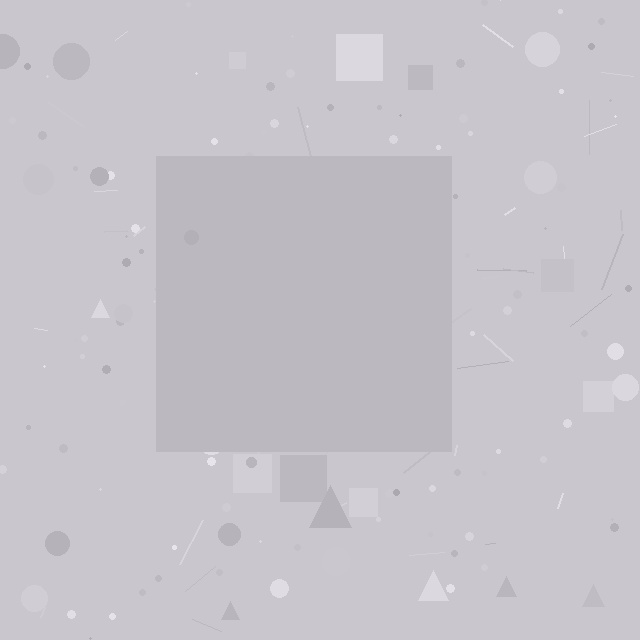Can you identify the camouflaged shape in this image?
The camouflaged shape is a square.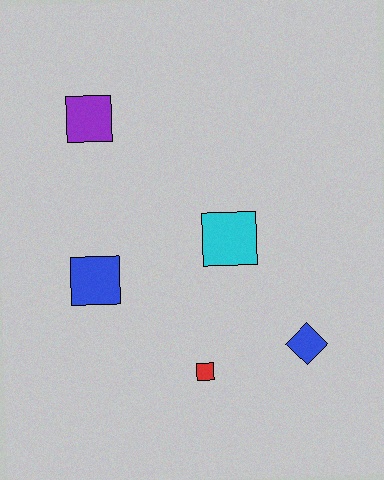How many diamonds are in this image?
There is 1 diamond.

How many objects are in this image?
There are 5 objects.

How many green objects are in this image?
There are no green objects.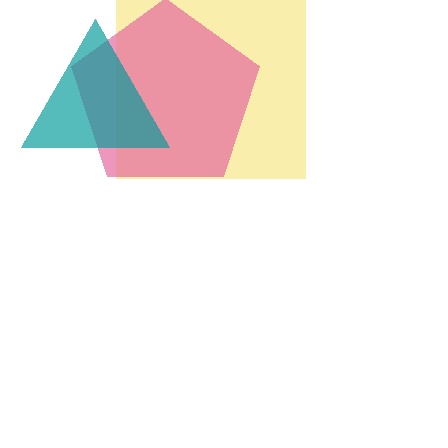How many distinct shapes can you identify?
There are 3 distinct shapes: a yellow square, a pink pentagon, a teal triangle.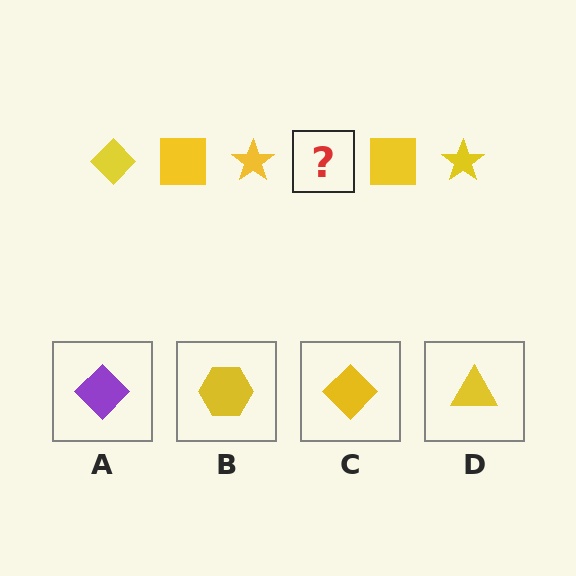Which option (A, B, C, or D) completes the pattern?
C.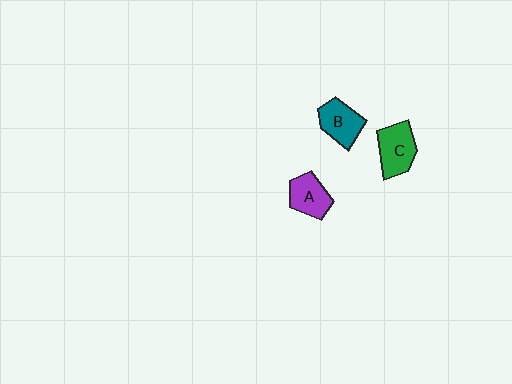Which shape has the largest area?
Shape C (green).